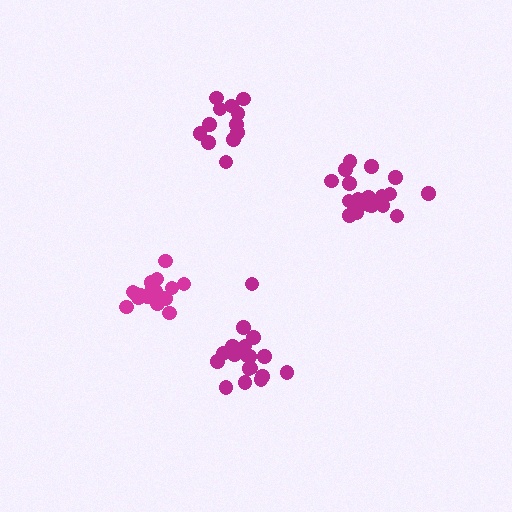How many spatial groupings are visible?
There are 4 spatial groupings.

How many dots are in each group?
Group 1: 12 dots, Group 2: 16 dots, Group 3: 18 dots, Group 4: 18 dots (64 total).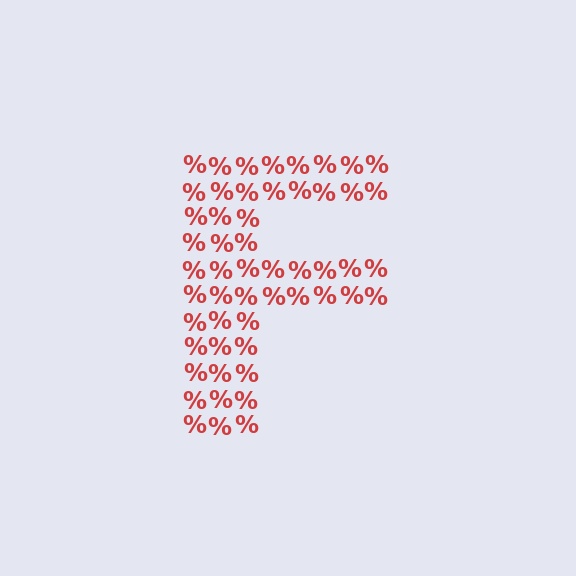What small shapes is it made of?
It is made of small percent signs.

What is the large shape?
The large shape is the letter F.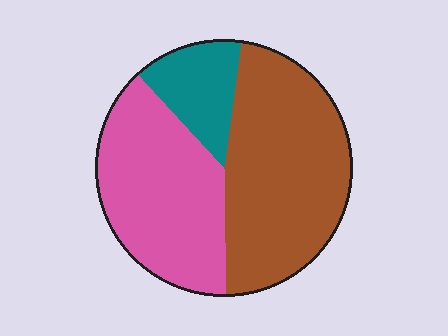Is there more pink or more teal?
Pink.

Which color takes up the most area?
Brown, at roughly 45%.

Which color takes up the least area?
Teal, at roughly 15%.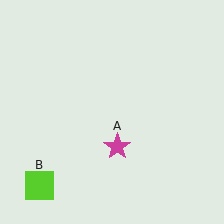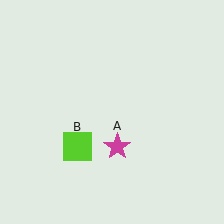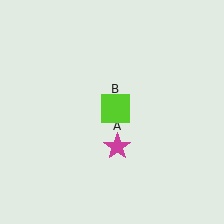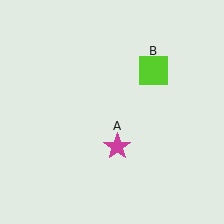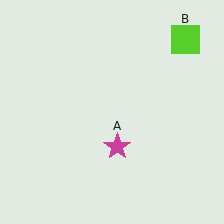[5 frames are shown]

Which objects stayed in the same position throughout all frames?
Magenta star (object A) remained stationary.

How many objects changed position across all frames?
1 object changed position: lime square (object B).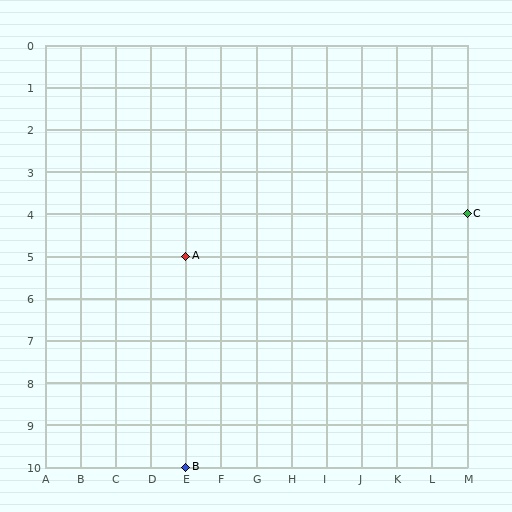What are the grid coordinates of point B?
Point B is at grid coordinates (E, 10).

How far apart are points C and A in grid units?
Points C and A are 8 columns and 1 row apart (about 8.1 grid units diagonally).